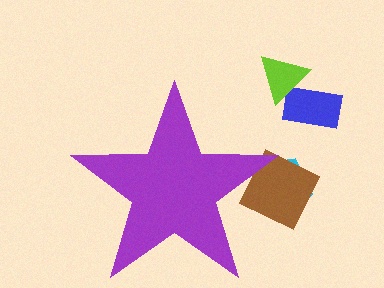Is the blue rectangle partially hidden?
No, the blue rectangle is fully visible.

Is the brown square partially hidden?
Yes, the brown square is partially hidden behind the purple star.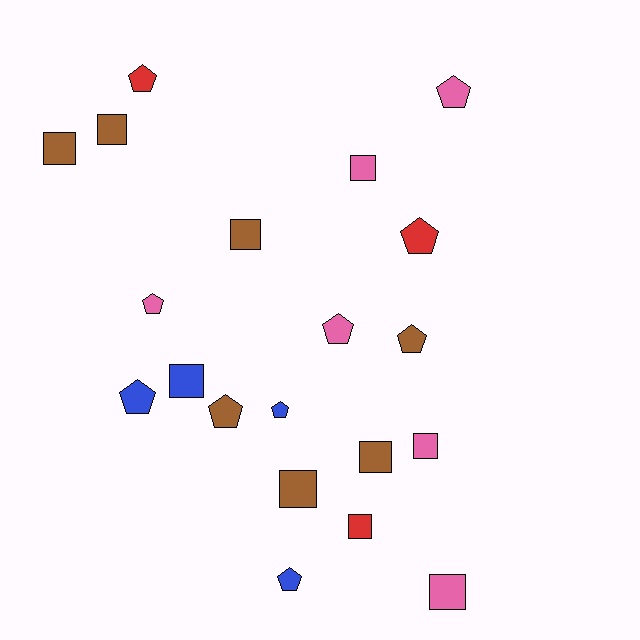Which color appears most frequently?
Brown, with 7 objects.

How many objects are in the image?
There are 20 objects.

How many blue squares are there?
There is 1 blue square.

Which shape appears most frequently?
Pentagon, with 10 objects.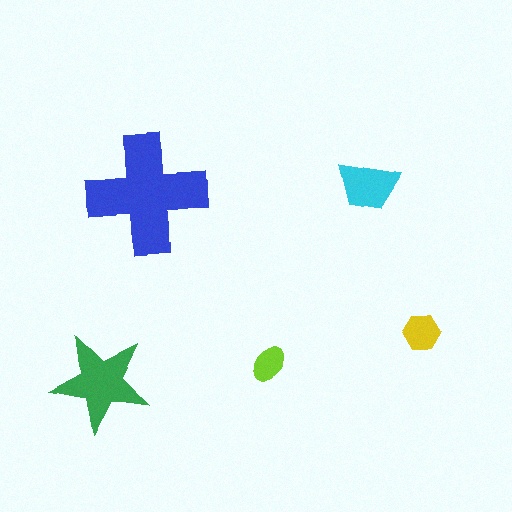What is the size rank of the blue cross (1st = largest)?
1st.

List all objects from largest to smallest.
The blue cross, the green star, the cyan trapezoid, the yellow hexagon, the lime ellipse.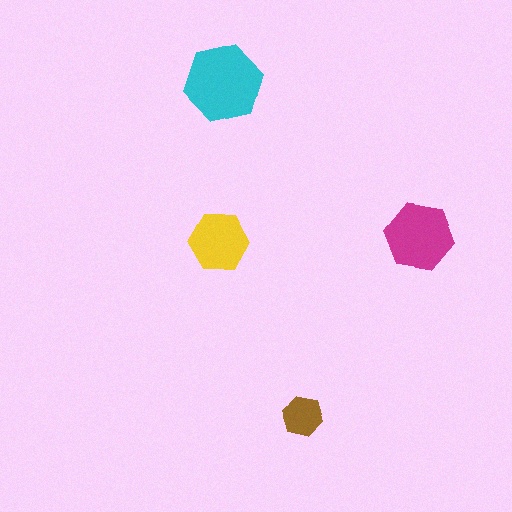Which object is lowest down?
The brown hexagon is bottommost.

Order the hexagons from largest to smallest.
the cyan one, the magenta one, the yellow one, the brown one.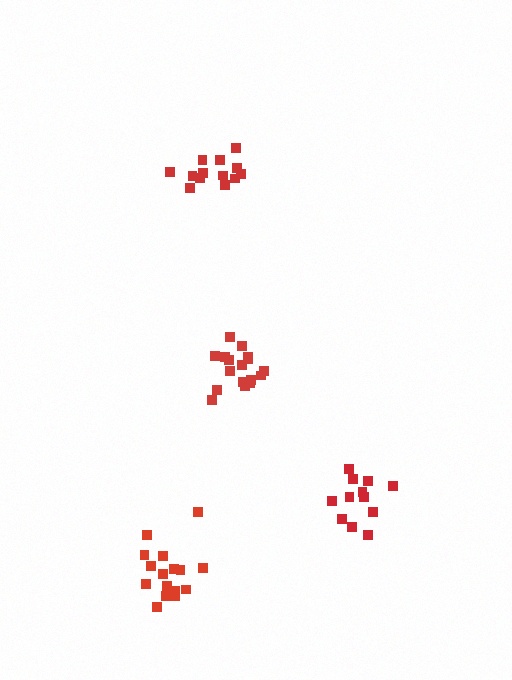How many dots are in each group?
Group 1: 12 dots, Group 2: 17 dots, Group 3: 17 dots, Group 4: 13 dots (59 total).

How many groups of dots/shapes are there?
There are 4 groups.